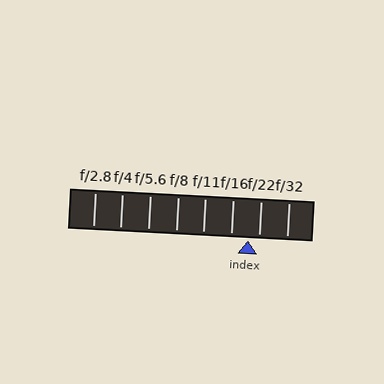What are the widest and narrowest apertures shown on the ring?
The widest aperture shown is f/2.8 and the narrowest is f/32.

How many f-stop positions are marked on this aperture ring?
There are 8 f-stop positions marked.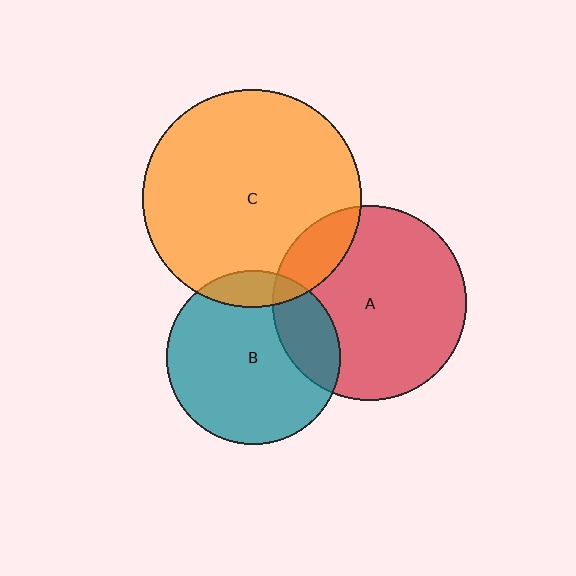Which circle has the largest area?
Circle C (orange).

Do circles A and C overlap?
Yes.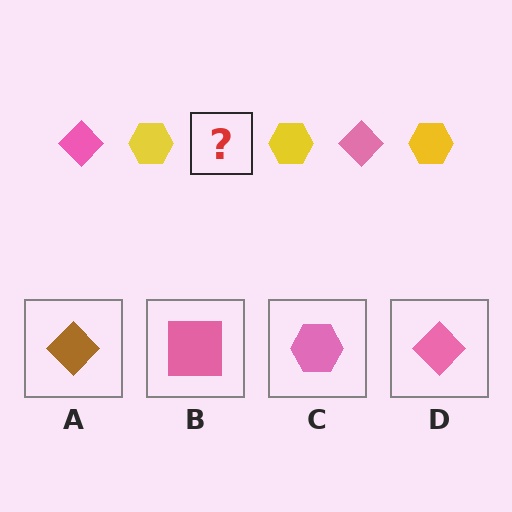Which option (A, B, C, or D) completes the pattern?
D.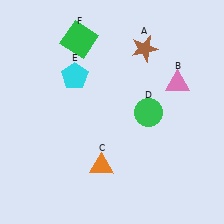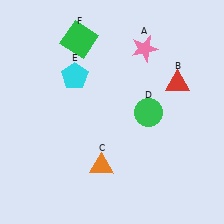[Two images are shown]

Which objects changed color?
A changed from brown to pink. B changed from pink to red.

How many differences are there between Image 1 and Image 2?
There are 2 differences between the two images.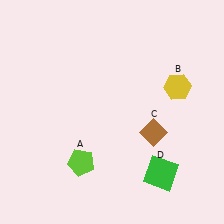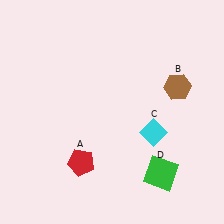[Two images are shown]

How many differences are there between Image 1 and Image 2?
There are 3 differences between the two images.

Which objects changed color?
A changed from lime to red. B changed from yellow to brown. C changed from brown to cyan.